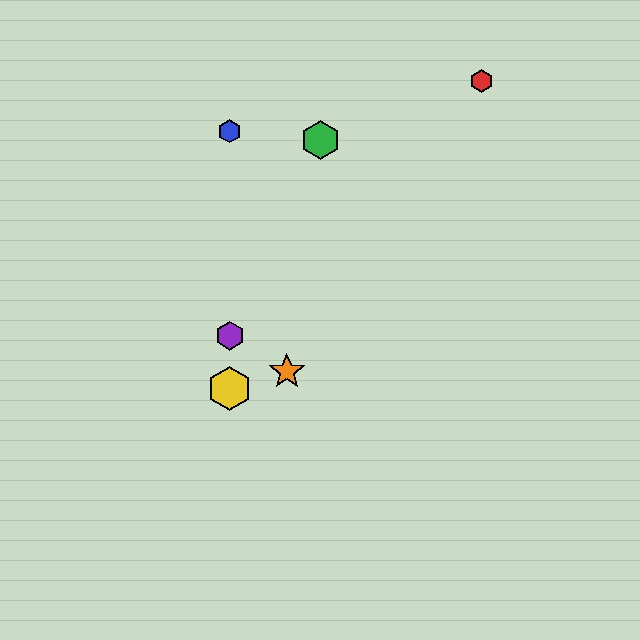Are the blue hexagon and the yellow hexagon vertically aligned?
Yes, both are at x≈230.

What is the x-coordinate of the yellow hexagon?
The yellow hexagon is at x≈230.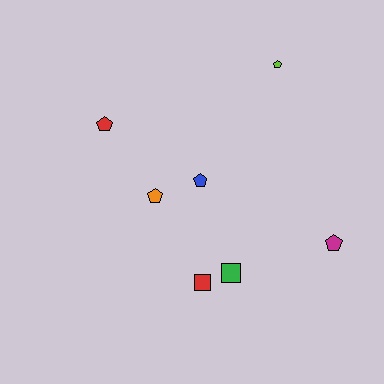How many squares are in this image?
There are 2 squares.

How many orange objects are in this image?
There is 1 orange object.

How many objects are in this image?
There are 7 objects.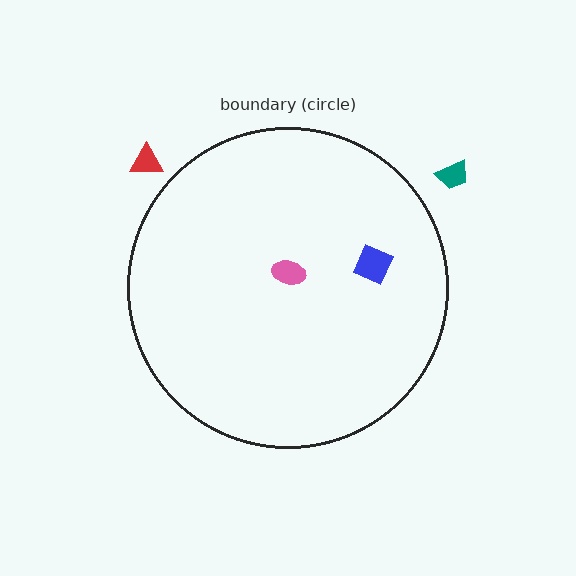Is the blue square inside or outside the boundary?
Inside.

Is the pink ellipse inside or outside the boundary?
Inside.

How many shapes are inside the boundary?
2 inside, 2 outside.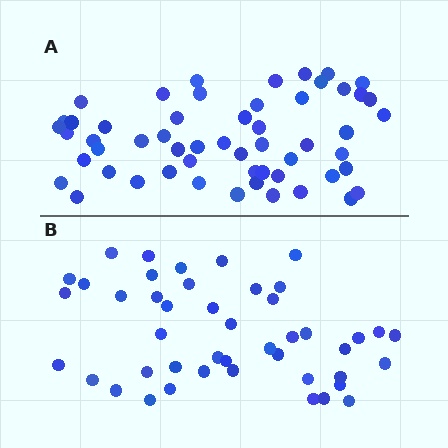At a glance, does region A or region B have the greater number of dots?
Region A (the top region) has more dots.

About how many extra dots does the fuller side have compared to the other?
Region A has roughly 10 or so more dots than region B.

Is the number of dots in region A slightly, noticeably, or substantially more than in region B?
Region A has only slightly more — the two regions are fairly close. The ratio is roughly 1.2 to 1.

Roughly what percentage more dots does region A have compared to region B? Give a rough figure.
About 20% more.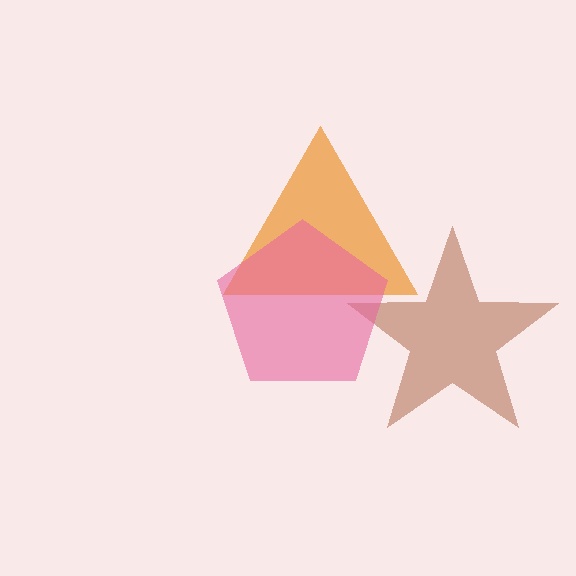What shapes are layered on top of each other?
The layered shapes are: a brown star, an orange triangle, a pink pentagon.